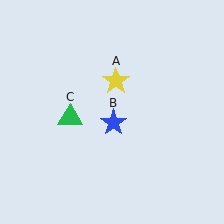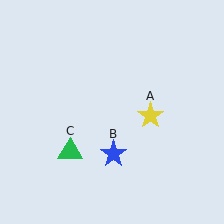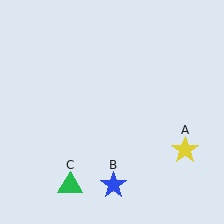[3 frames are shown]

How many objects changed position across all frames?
3 objects changed position: yellow star (object A), blue star (object B), green triangle (object C).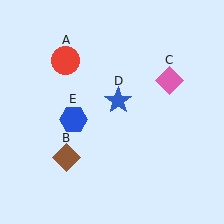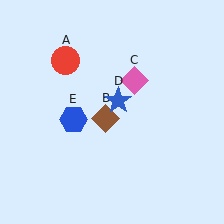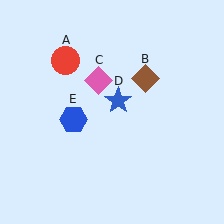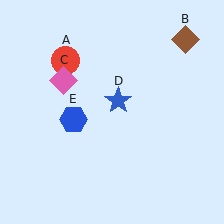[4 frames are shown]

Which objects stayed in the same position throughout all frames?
Red circle (object A) and blue star (object D) and blue hexagon (object E) remained stationary.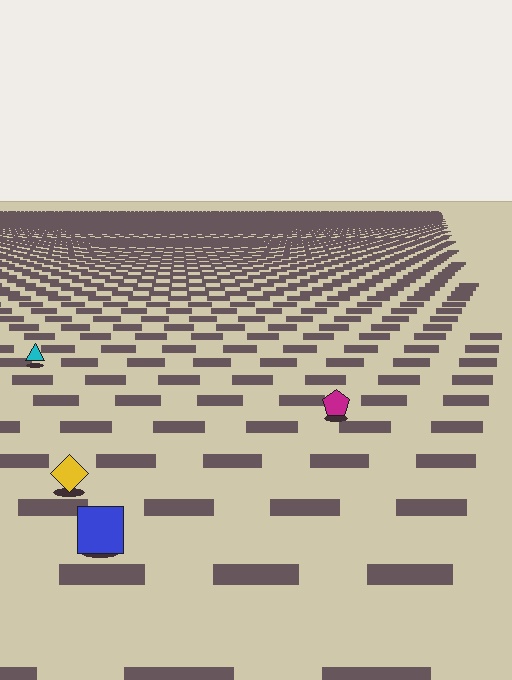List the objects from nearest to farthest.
From nearest to farthest: the blue square, the yellow diamond, the magenta pentagon, the cyan triangle.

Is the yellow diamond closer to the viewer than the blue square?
No. The blue square is closer — you can tell from the texture gradient: the ground texture is coarser near it.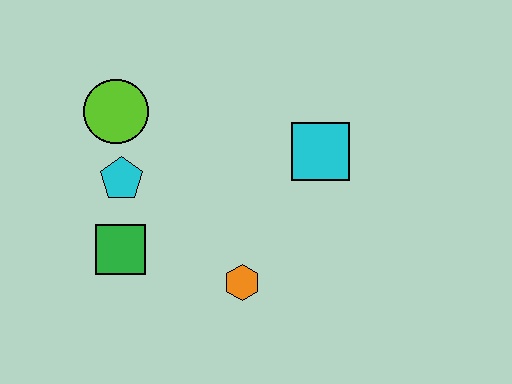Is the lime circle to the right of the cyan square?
No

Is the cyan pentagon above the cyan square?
No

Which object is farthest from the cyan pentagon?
The cyan square is farthest from the cyan pentagon.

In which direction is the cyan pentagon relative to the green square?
The cyan pentagon is above the green square.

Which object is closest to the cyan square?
The orange hexagon is closest to the cyan square.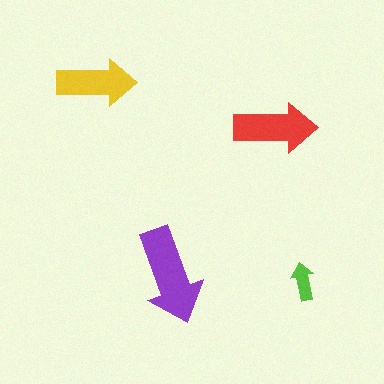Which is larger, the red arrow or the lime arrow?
The red one.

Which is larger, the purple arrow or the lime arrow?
The purple one.